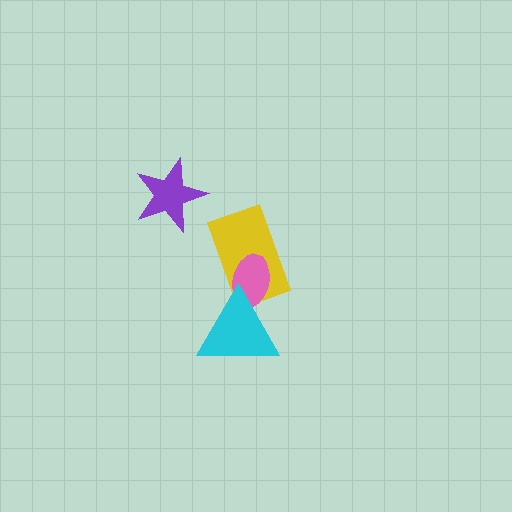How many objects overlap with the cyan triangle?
2 objects overlap with the cyan triangle.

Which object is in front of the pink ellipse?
The cyan triangle is in front of the pink ellipse.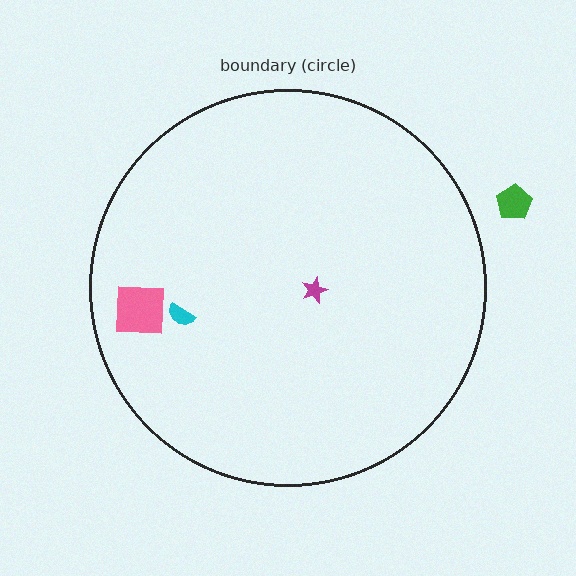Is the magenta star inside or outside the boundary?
Inside.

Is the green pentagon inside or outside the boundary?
Outside.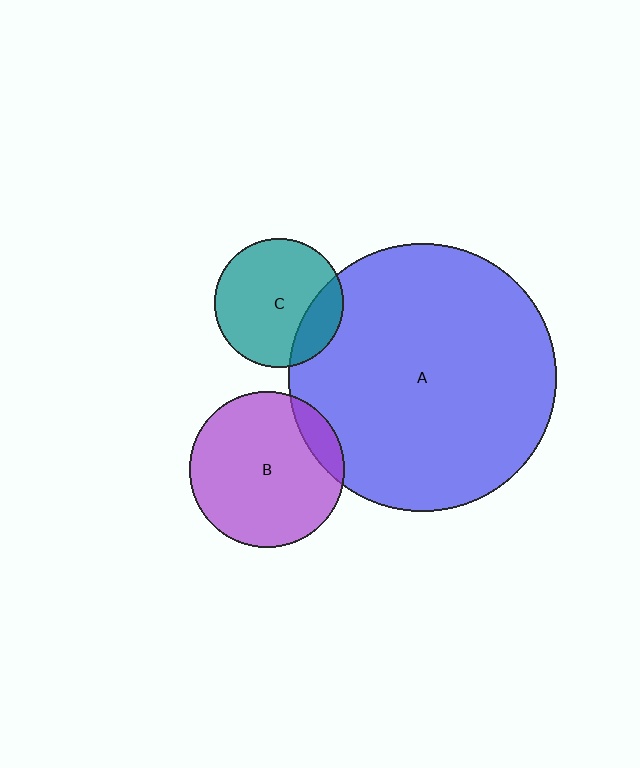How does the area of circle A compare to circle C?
Approximately 4.3 times.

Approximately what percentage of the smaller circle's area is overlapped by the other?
Approximately 10%.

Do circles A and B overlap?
Yes.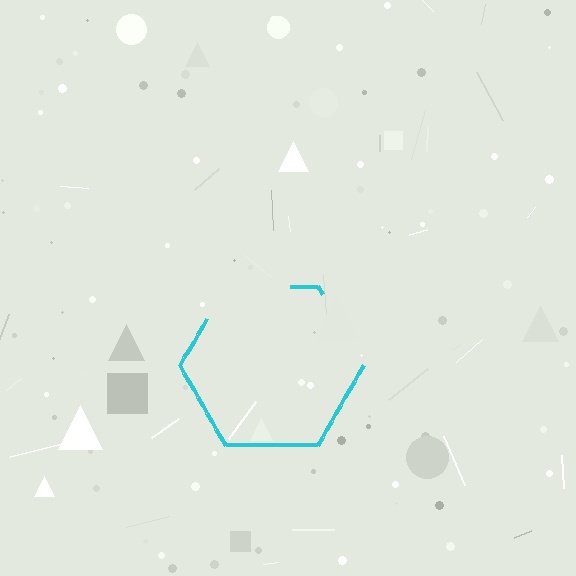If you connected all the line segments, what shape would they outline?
They would outline a hexagon.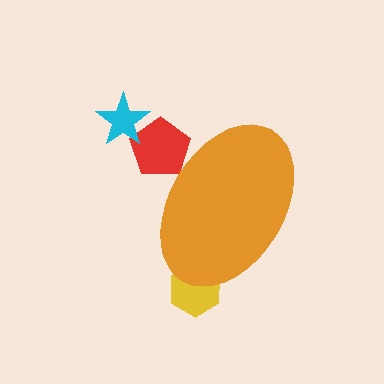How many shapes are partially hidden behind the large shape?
2 shapes are partially hidden.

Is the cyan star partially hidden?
No, the cyan star is fully visible.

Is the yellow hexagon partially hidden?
Yes, the yellow hexagon is partially hidden behind the orange ellipse.